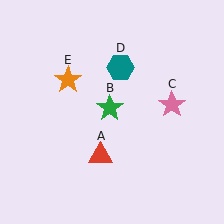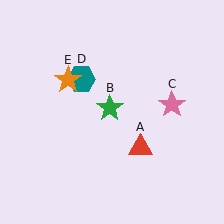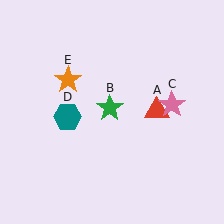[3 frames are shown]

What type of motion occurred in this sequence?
The red triangle (object A), teal hexagon (object D) rotated counterclockwise around the center of the scene.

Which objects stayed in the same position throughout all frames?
Green star (object B) and pink star (object C) and orange star (object E) remained stationary.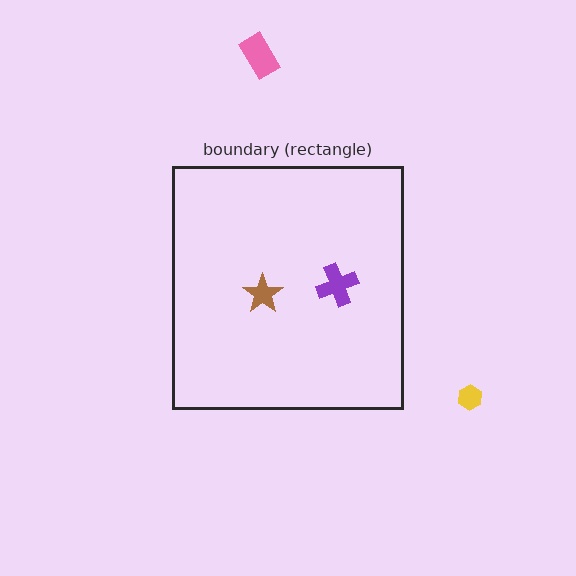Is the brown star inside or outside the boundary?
Inside.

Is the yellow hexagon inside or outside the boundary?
Outside.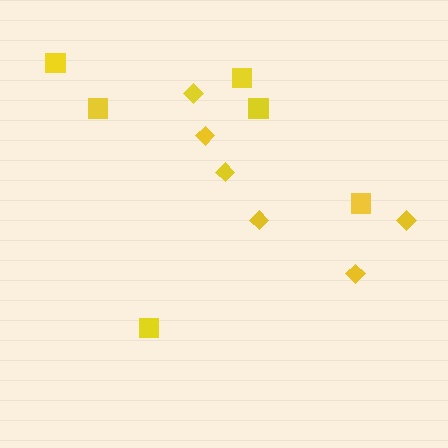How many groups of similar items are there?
There are 2 groups: one group of squares (6) and one group of diamonds (6).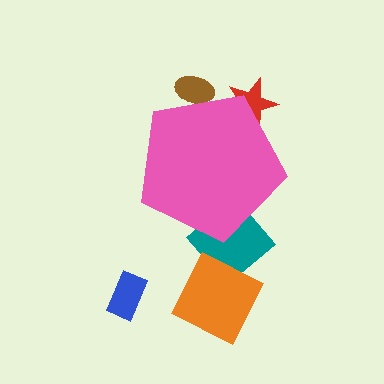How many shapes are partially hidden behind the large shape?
3 shapes are partially hidden.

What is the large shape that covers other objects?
A pink pentagon.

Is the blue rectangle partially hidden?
No, the blue rectangle is fully visible.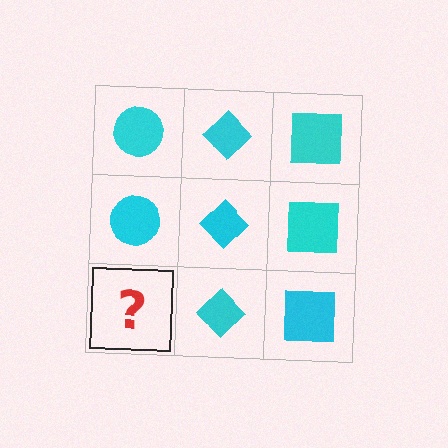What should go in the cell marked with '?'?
The missing cell should contain a cyan circle.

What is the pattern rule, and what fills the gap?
The rule is that each column has a consistent shape. The gap should be filled with a cyan circle.